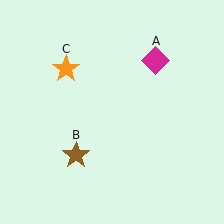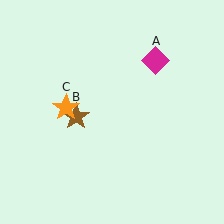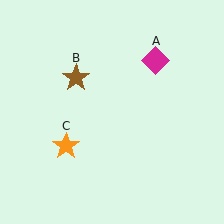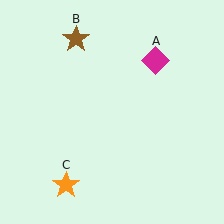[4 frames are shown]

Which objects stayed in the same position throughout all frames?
Magenta diamond (object A) remained stationary.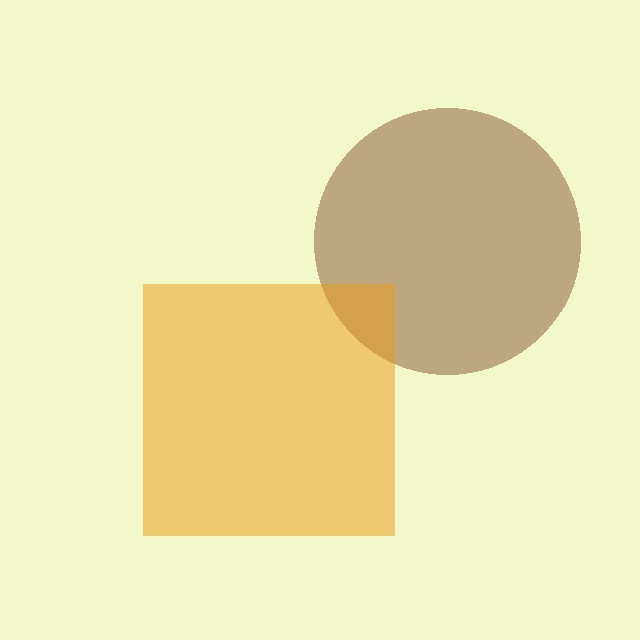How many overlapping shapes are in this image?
There are 2 overlapping shapes in the image.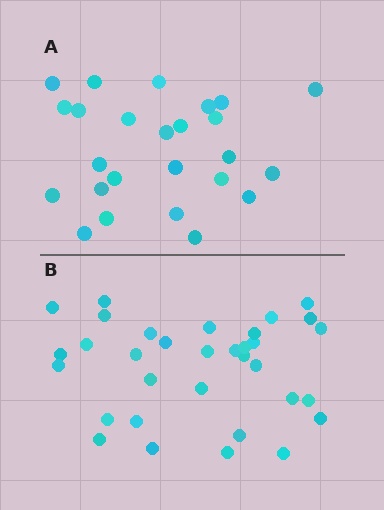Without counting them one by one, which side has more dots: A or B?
Region B (the bottom region) has more dots.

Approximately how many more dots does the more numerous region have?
Region B has roughly 8 or so more dots than region A.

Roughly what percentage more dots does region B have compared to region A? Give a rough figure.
About 30% more.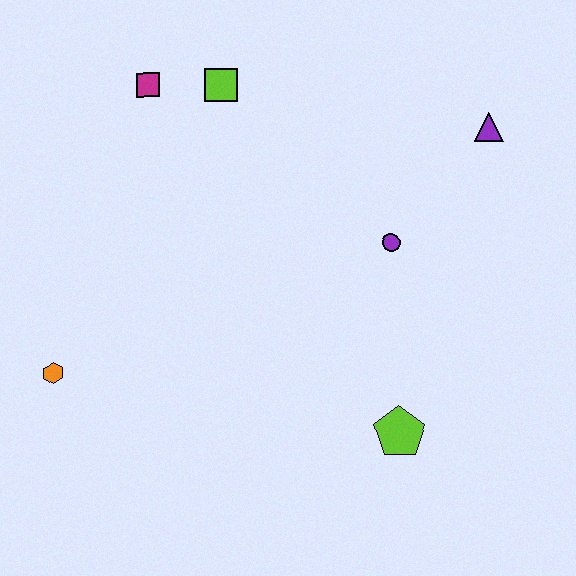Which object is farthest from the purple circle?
The orange hexagon is farthest from the purple circle.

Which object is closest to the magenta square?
The lime square is closest to the magenta square.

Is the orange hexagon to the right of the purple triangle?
No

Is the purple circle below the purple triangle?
Yes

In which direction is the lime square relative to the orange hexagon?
The lime square is above the orange hexagon.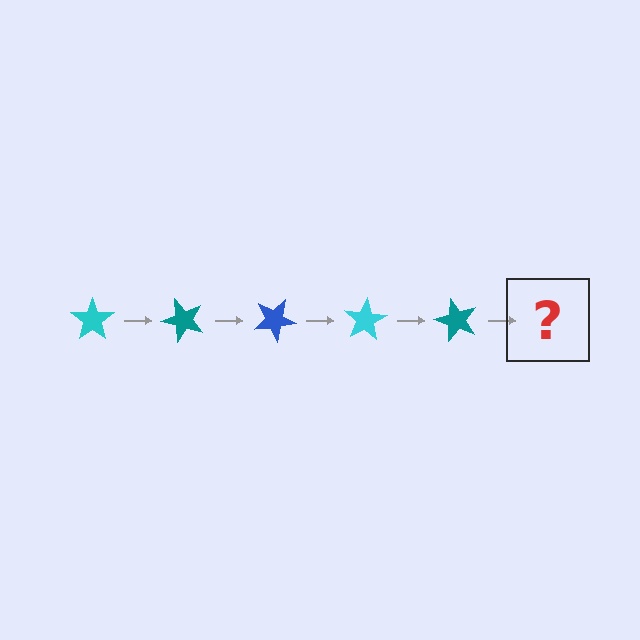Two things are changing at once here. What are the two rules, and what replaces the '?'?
The two rules are that it rotates 50 degrees each step and the color cycles through cyan, teal, and blue. The '?' should be a blue star, rotated 250 degrees from the start.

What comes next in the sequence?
The next element should be a blue star, rotated 250 degrees from the start.